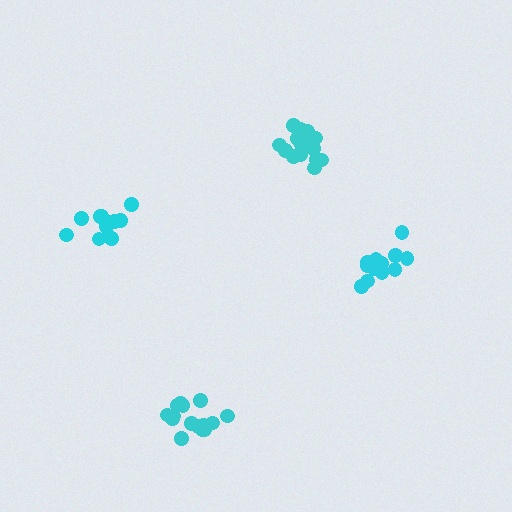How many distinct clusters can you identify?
There are 4 distinct clusters.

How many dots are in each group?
Group 1: 14 dots, Group 2: 12 dots, Group 3: 15 dots, Group 4: 15 dots (56 total).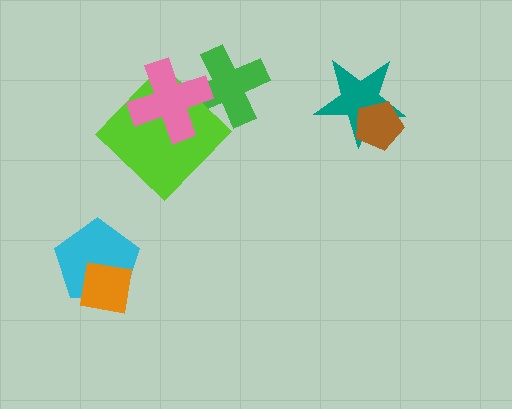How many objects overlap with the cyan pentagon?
1 object overlaps with the cyan pentagon.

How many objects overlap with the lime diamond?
2 objects overlap with the lime diamond.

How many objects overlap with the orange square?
1 object overlaps with the orange square.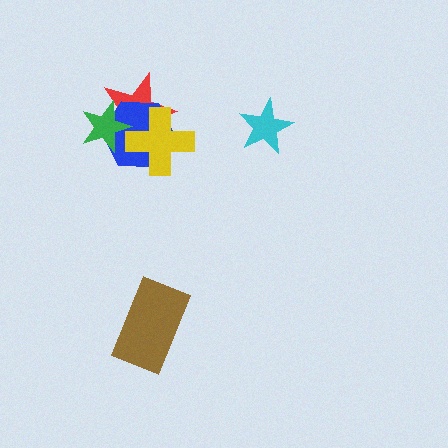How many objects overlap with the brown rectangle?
0 objects overlap with the brown rectangle.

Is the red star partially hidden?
Yes, it is partially covered by another shape.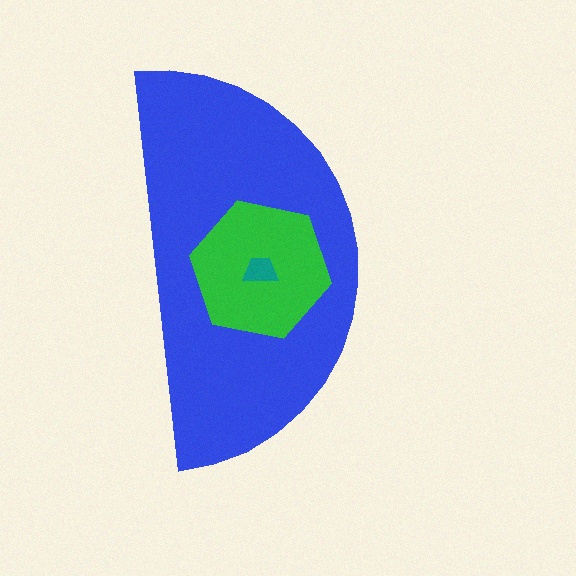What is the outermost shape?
The blue semicircle.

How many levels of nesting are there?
3.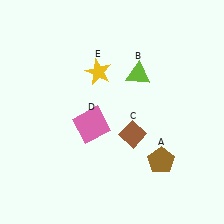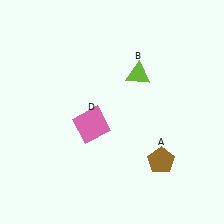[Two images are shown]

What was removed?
The brown diamond (C), the yellow star (E) were removed in Image 2.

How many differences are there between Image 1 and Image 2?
There are 2 differences between the two images.